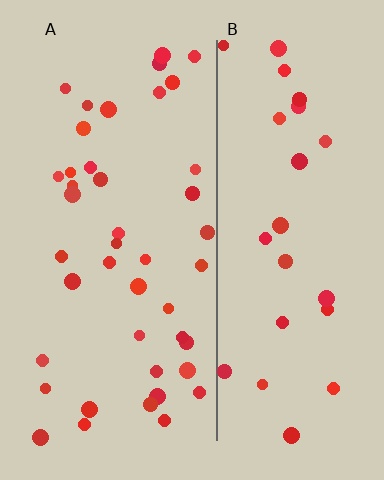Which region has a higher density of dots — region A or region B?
A (the left).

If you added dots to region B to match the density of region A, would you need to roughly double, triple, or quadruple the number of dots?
Approximately double.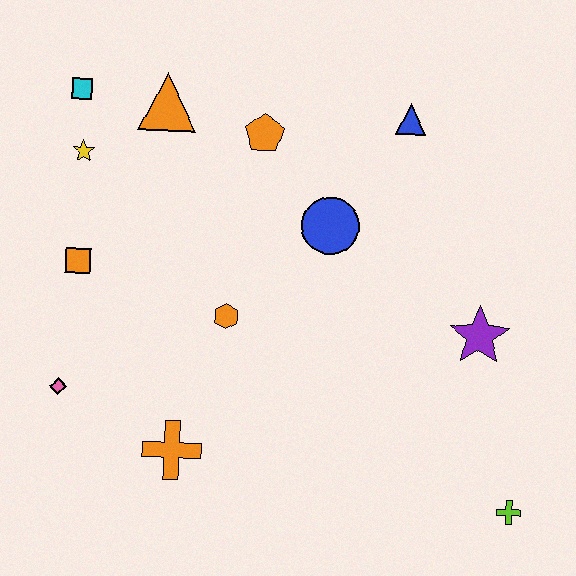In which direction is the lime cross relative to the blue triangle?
The lime cross is below the blue triangle.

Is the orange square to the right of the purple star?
No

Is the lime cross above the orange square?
No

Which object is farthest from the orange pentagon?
The lime cross is farthest from the orange pentagon.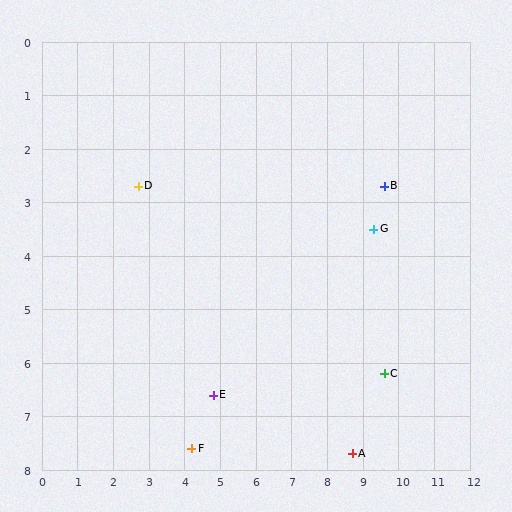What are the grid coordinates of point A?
Point A is at approximately (8.7, 7.7).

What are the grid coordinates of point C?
Point C is at approximately (9.6, 6.2).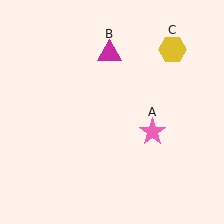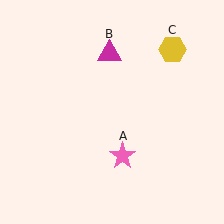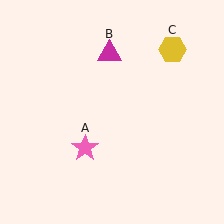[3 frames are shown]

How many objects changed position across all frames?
1 object changed position: pink star (object A).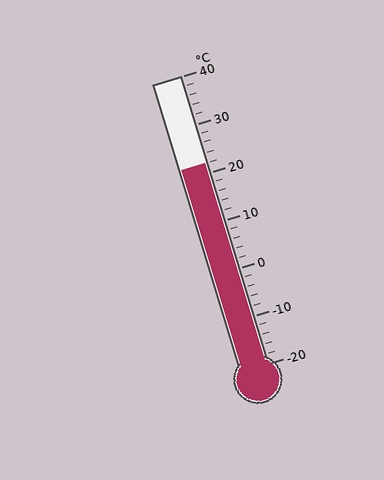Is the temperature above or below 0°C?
The temperature is above 0°C.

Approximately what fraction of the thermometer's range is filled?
The thermometer is filled to approximately 70% of its range.